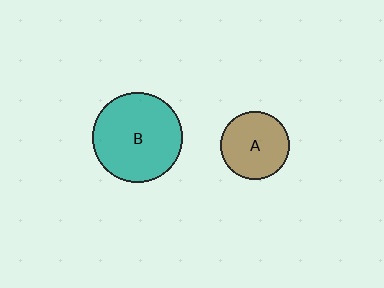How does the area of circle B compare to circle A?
Approximately 1.7 times.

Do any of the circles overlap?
No, none of the circles overlap.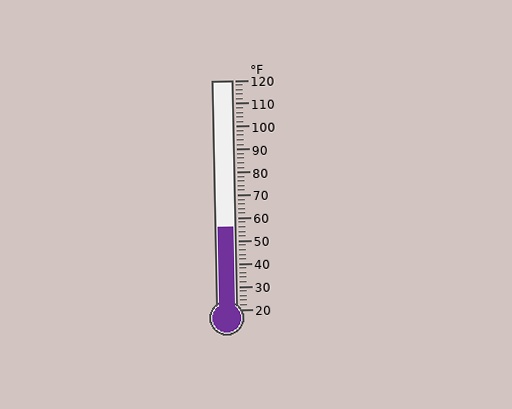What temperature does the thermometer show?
The thermometer shows approximately 56°F.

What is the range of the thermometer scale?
The thermometer scale ranges from 20°F to 120°F.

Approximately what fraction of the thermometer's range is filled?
The thermometer is filled to approximately 35% of its range.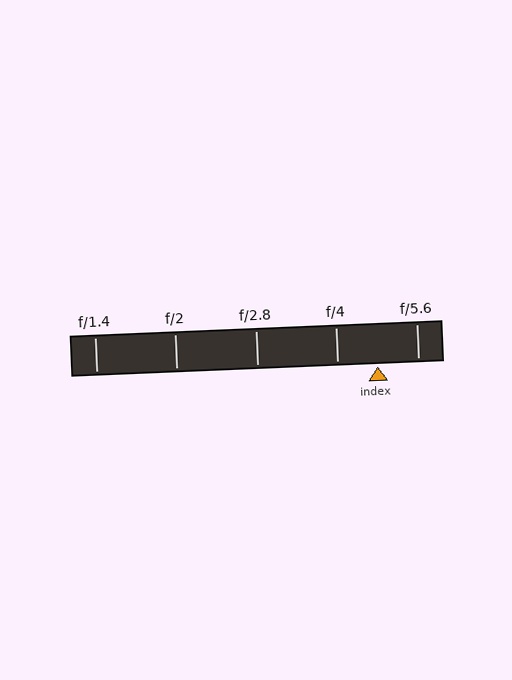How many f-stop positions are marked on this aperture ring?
There are 5 f-stop positions marked.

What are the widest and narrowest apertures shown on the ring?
The widest aperture shown is f/1.4 and the narrowest is f/5.6.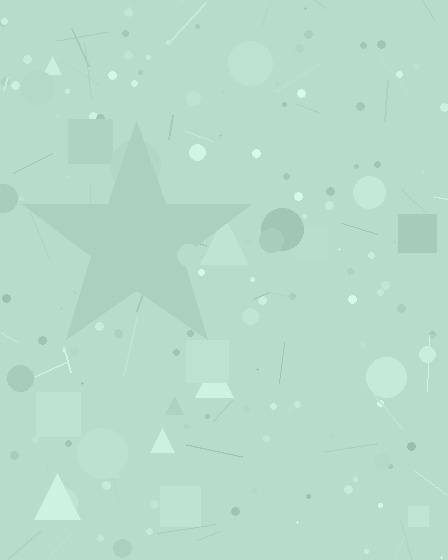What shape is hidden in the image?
A star is hidden in the image.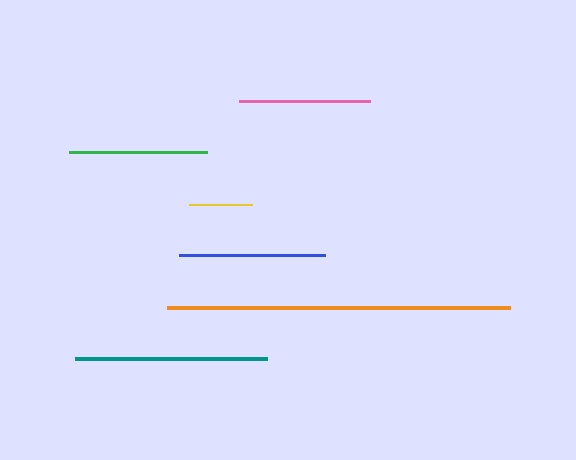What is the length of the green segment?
The green segment is approximately 138 pixels long.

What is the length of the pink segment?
The pink segment is approximately 130 pixels long.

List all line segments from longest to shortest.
From longest to shortest: orange, teal, blue, green, pink, yellow.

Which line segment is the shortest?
The yellow line is the shortest at approximately 63 pixels.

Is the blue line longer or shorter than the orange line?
The orange line is longer than the blue line.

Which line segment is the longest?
The orange line is the longest at approximately 344 pixels.